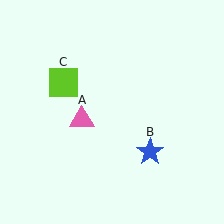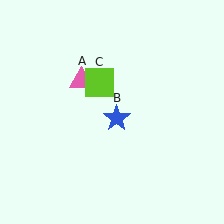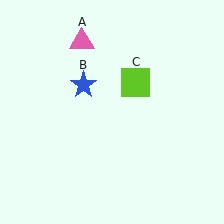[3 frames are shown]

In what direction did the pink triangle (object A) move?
The pink triangle (object A) moved up.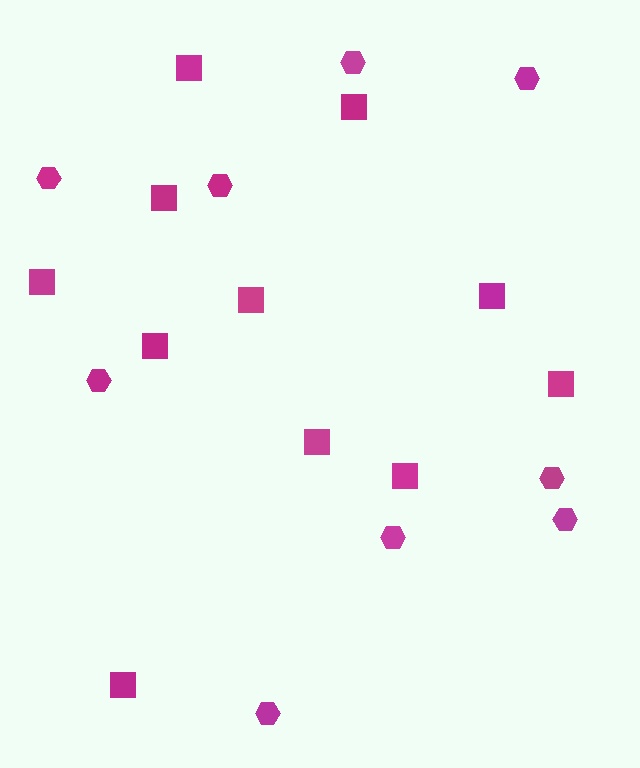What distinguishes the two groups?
There are 2 groups: one group of hexagons (9) and one group of squares (11).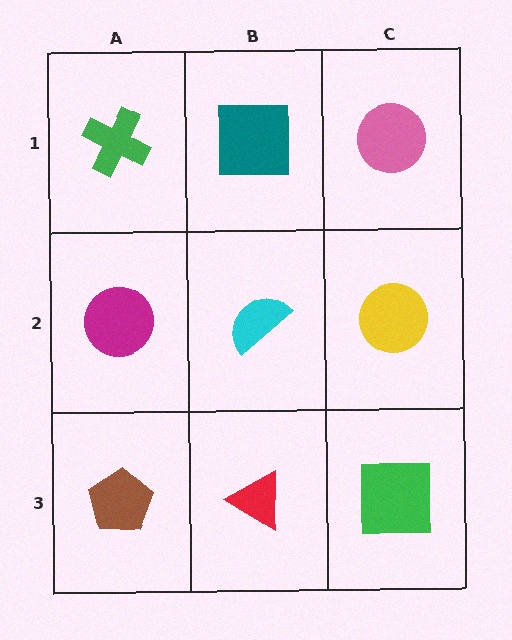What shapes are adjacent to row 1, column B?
A cyan semicircle (row 2, column B), a green cross (row 1, column A), a pink circle (row 1, column C).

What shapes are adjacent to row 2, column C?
A pink circle (row 1, column C), a green square (row 3, column C), a cyan semicircle (row 2, column B).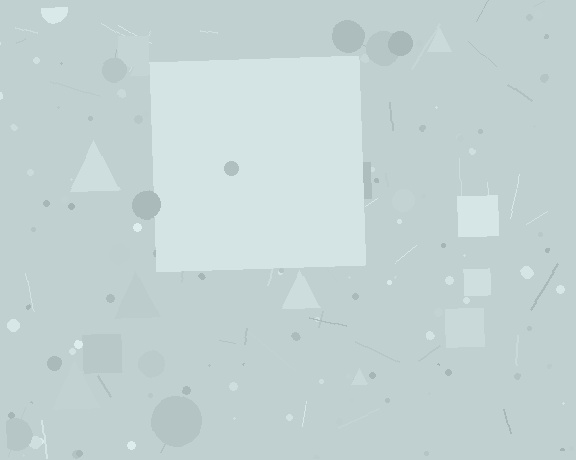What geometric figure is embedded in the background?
A square is embedded in the background.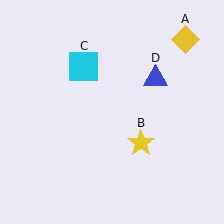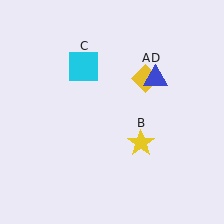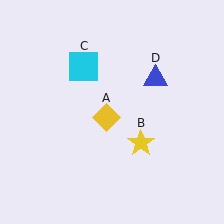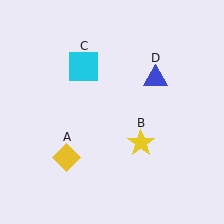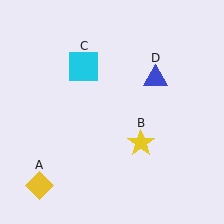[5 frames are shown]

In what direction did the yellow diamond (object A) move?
The yellow diamond (object A) moved down and to the left.